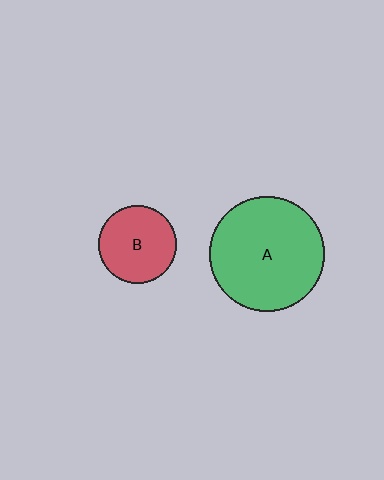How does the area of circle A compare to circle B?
Approximately 2.1 times.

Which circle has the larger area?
Circle A (green).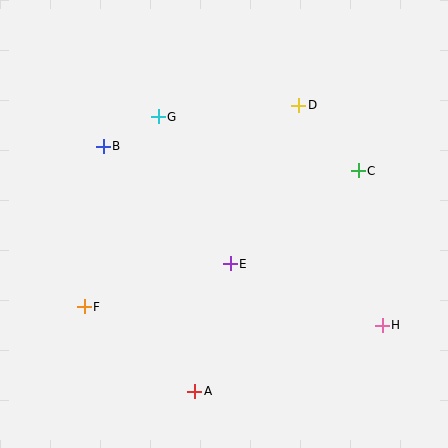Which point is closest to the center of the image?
Point E at (230, 264) is closest to the center.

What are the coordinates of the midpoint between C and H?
The midpoint between C and H is at (370, 248).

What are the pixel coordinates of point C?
Point C is at (358, 171).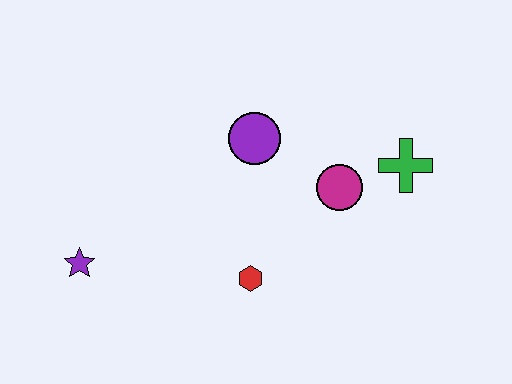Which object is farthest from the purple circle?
The purple star is farthest from the purple circle.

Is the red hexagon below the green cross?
Yes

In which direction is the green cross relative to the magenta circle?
The green cross is to the right of the magenta circle.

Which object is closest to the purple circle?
The magenta circle is closest to the purple circle.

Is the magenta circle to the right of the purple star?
Yes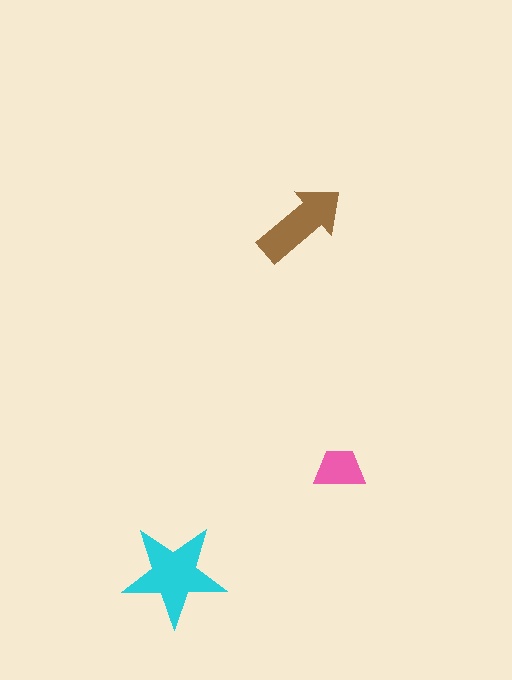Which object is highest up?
The brown arrow is topmost.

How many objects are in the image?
There are 3 objects in the image.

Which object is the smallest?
The pink trapezoid.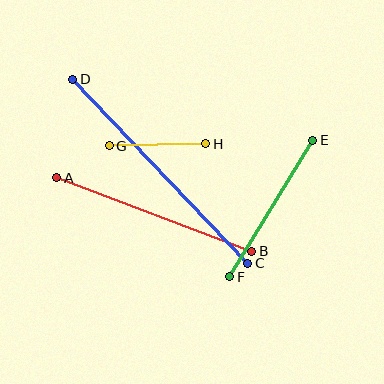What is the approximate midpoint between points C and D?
The midpoint is at approximately (160, 171) pixels.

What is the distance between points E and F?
The distance is approximately 160 pixels.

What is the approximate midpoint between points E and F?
The midpoint is at approximately (271, 209) pixels.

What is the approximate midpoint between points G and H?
The midpoint is at approximately (158, 145) pixels.